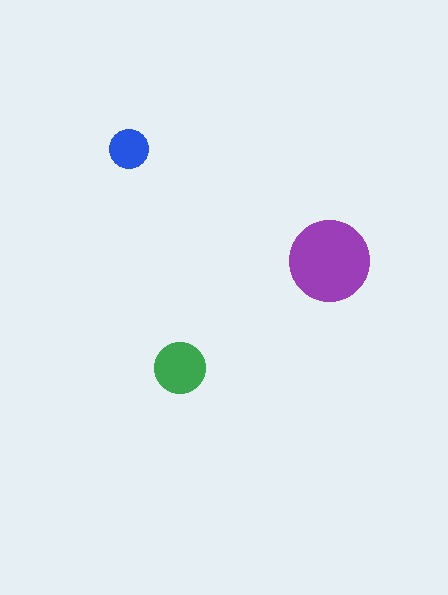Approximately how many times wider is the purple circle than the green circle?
About 1.5 times wider.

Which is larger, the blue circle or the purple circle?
The purple one.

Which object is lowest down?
The green circle is bottommost.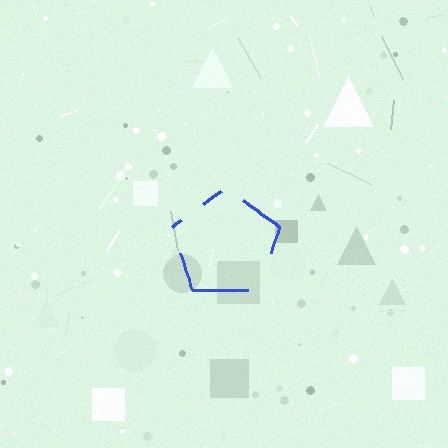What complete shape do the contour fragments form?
The contour fragments form a pentagon.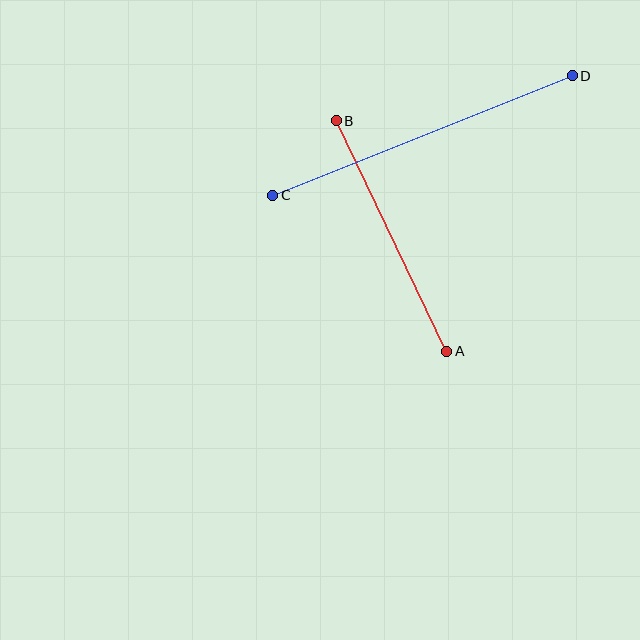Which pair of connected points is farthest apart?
Points C and D are farthest apart.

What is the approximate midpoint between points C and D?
The midpoint is at approximately (423, 135) pixels.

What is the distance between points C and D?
The distance is approximately 322 pixels.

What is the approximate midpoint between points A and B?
The midpoint is at approximately (391, 236) pixels.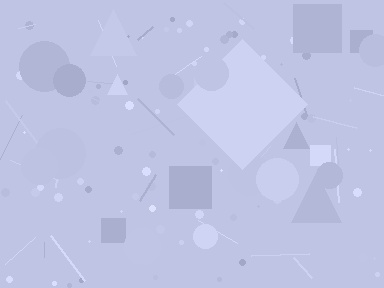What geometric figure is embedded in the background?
A diamond is embedded in the background.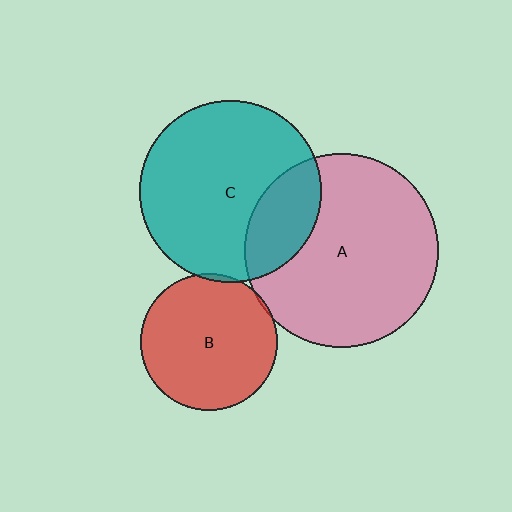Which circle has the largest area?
Circle A (pink).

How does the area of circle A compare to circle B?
Approximately 2.0 times.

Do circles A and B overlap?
Yes.